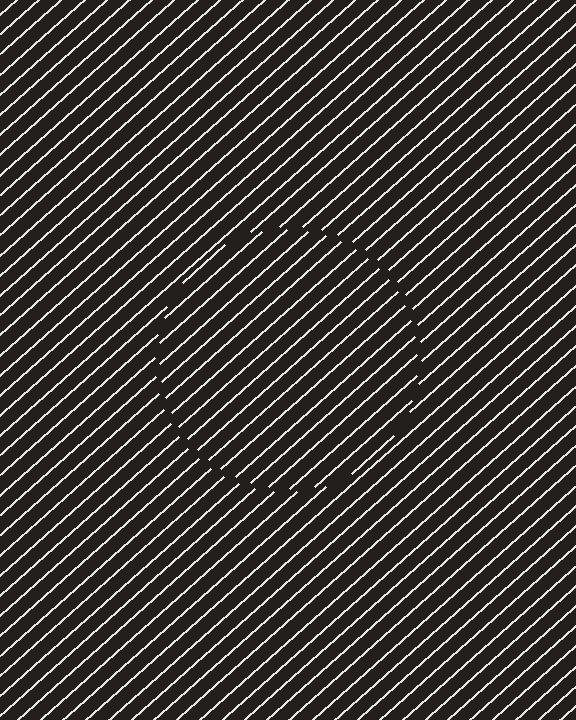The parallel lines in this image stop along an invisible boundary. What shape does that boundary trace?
An illusory circle. The interior of the shape contains the same grating, shifted by half a period — the contour is defined by the phase discontinuity where line-ends from the inner and outer gratings abut.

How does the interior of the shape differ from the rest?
The interior of the shape contains the same grating, shifted by half a period — the contour is defined by the phase discontinuity where line-ends from the inner and outer gratings abut.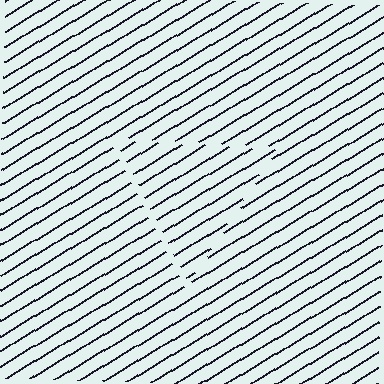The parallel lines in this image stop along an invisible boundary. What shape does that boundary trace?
An illusory triangle. The interior of the shape contains the same grating, shifted by half a period — the contour is defined by the phase discontinuity where line-ends from the inner and outer gratings abut.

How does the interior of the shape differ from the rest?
The interior of the shape contains the same grating, shifted by half a period — the contour is defined by the phase discontinuity where line-ends from the inner and outer gratings abut.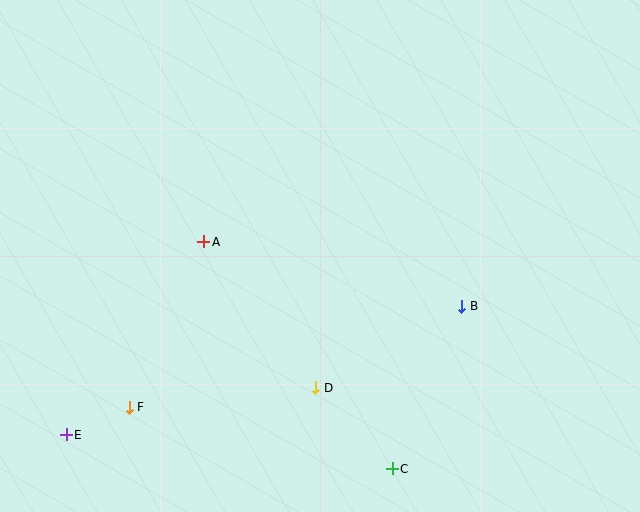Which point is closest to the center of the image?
Point A at (204, 242) is closest to the center.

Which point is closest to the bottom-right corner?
Point C is closest to the bottom-right corner.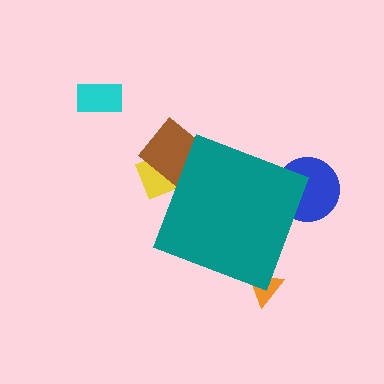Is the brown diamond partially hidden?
Yes, the brown diamond is partially hidden behind the teal diamond.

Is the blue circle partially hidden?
Yes, the blue circle is partially hidden behind the teal diamond.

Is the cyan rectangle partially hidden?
No, the cyan rectangle is fully visible.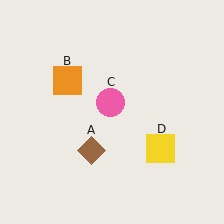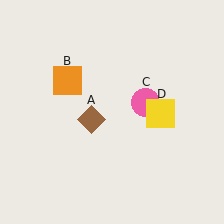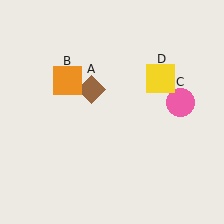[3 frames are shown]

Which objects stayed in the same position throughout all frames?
Orange square (object B) remained stationary.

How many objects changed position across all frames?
3 objects changed position: brown diamond (object A), pink circle (object C), yellow square (object D).